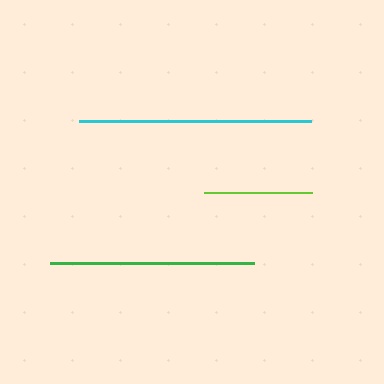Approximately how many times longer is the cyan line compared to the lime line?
The cyan line is approximately 2.1 times the length of the lime line.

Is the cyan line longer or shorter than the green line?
The cyan line is longer than the green line.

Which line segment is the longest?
The cyan line is the longest at approximately 232 pixels.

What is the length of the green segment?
The green segment is approximately 204 pixels long.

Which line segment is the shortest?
The lime line is the shortest at approximately 108 pixels.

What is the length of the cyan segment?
The cyan segment is approximately 232 pixels long.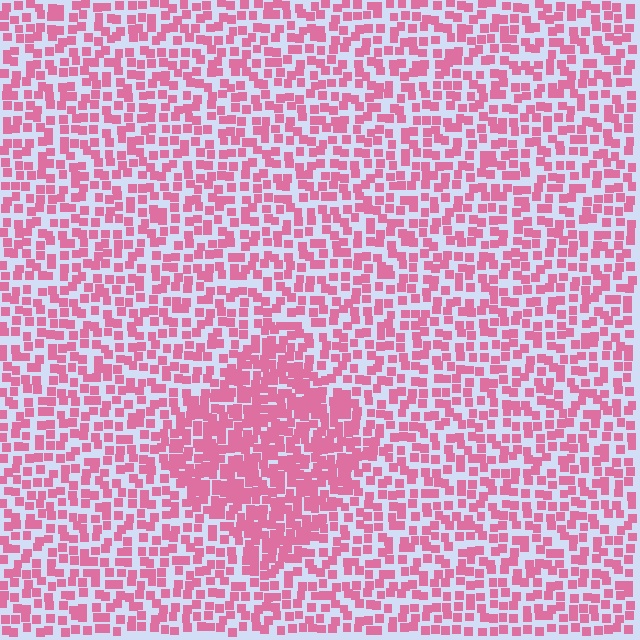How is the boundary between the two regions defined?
The boundary is defined by a change in element density (approximately 1.8x ratio). All elements are the same color, size, and shape.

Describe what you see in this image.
The image contains small pink elements arranged at two different densities. A diamond-shaped region is visible where the elements are more densely packed than the surrounding area.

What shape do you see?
I see a diamond.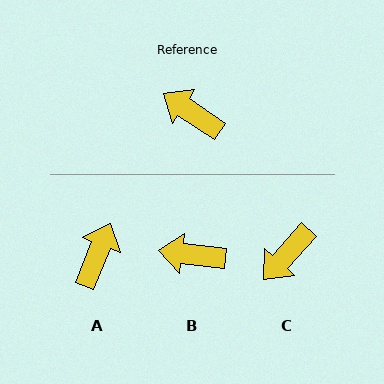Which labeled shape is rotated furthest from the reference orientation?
C, about 82 degrees away.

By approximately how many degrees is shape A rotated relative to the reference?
Approximately 78 degrees clockwise.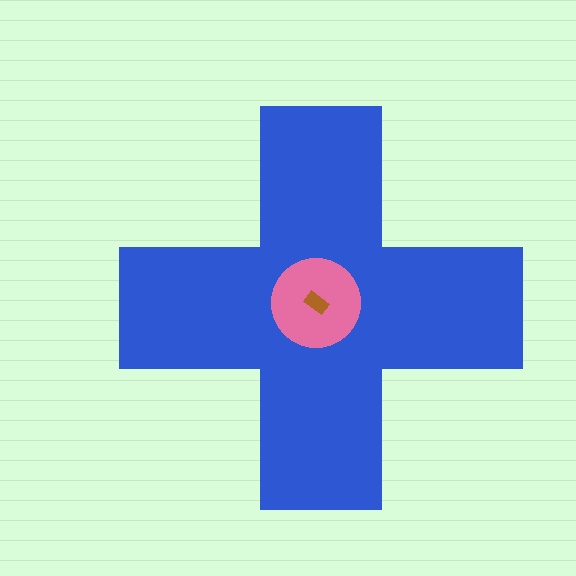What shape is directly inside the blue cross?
The pink circle.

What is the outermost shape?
The blue cross.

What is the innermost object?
The brown rectangle.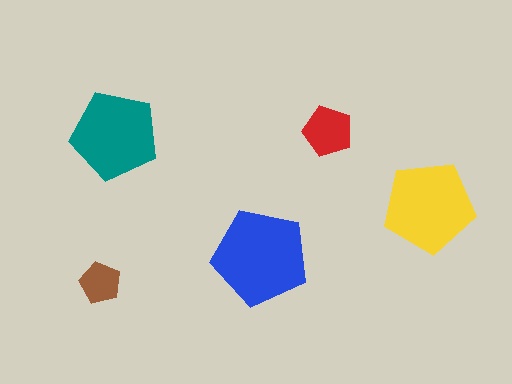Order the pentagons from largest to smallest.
the blue one, the yellow one, the teal one, the red one, the brown one.